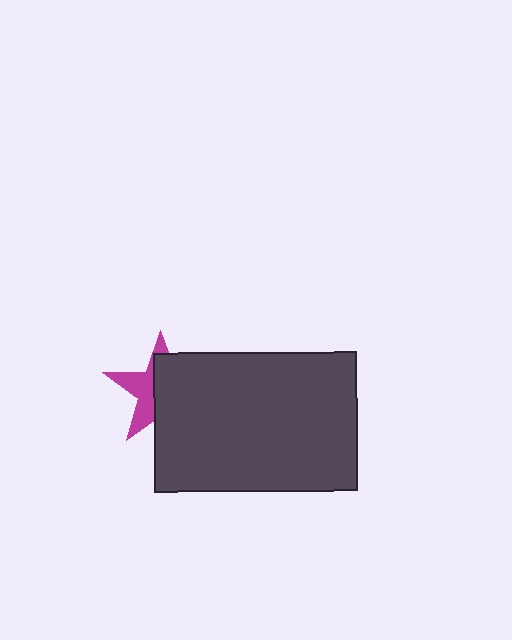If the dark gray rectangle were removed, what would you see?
You would see the complete magenta star.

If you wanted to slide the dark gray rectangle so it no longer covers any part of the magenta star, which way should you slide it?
Slide it right — that is the most direct way to separate the two shapes.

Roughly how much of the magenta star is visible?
A small part of it is visible (roughly 41%).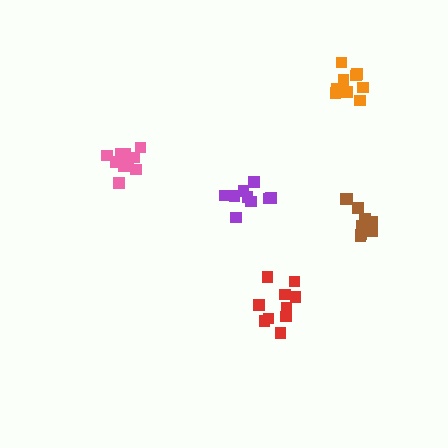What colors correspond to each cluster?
The clusters are colored: purple, red, pink, orange, brown.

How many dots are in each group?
Group 1: 9 dots, Group 2: 10 dots, Group 3: 11 dots, Group 4: 9 dots, Group 5: 11 dots (50 total).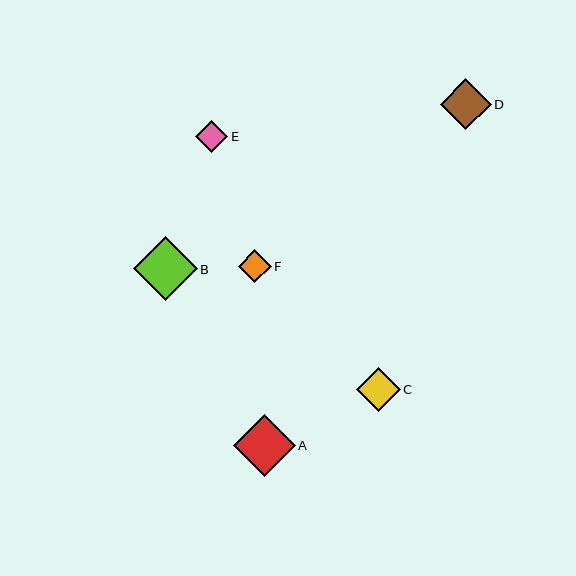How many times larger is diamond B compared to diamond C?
Diamond B is approximately 1.5 times the size of diamond C.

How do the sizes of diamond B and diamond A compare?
Diamond B and diamond A are approximately the same size.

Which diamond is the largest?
Diamond B is the largest with a size of approximately 64 pixels.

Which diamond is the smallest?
Diamond E is the smallest with a size of approximately 32 pixels.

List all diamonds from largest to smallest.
From largest to smallest: B, A, D, C, F, E.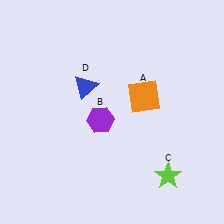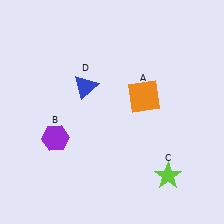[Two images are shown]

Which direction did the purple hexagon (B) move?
The purple hexagon (B) moved left.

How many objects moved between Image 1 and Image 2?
1 object moved between the two images.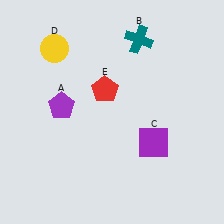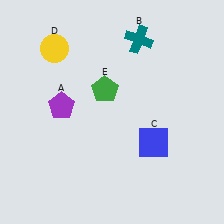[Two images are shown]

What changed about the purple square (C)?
In Image 1, C is purple. In Image 2, it changed to blue.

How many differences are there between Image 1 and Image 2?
There are 2 differences between the two images.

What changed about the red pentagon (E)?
In Image 1, E is red. In Image 2, it changed to green.